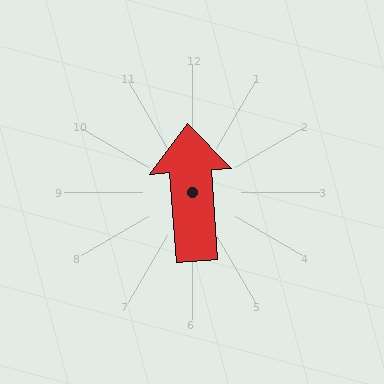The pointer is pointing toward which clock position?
Roughly 12 o'clock.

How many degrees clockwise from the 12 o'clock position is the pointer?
Approximately 356 degrees.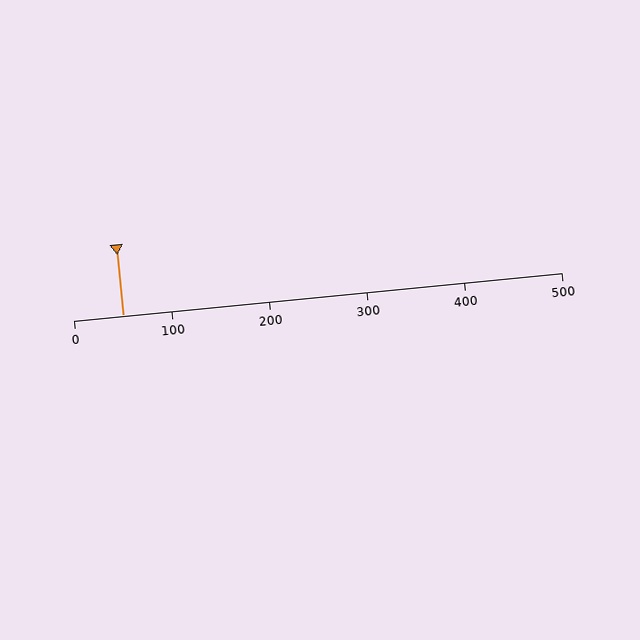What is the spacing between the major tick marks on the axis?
The major ticks are spaced 100 apart.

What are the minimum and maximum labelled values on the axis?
The axis runs from 0 to 500.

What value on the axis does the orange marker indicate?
The marker indicates approximately 50.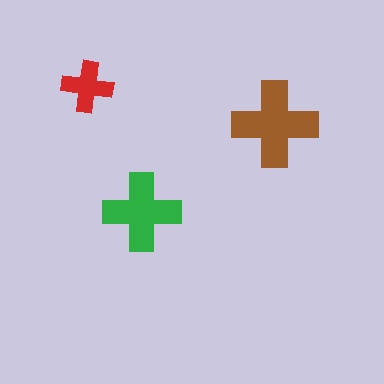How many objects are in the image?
There are 3 objects in the image.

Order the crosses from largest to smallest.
the brown one, the green one, the red one.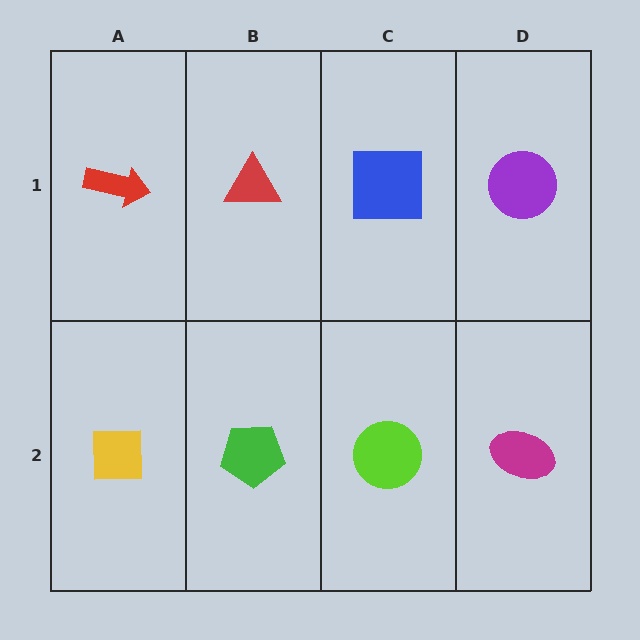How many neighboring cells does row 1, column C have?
3.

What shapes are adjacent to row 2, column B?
A red triangle (row 1, column B), a yellow square (row 2, column A), a lime circle (row 2, column C).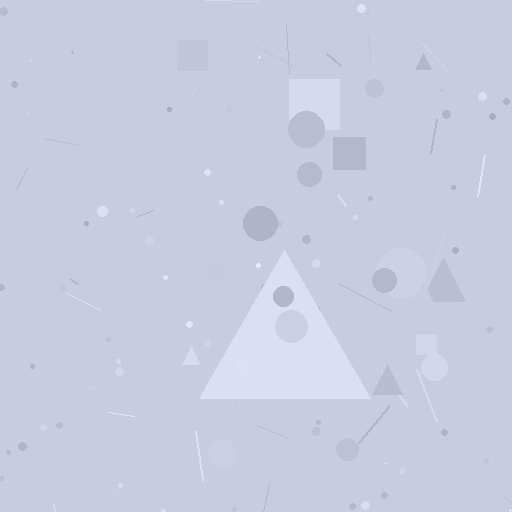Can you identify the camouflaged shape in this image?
The camouflaged shape is a triangle.